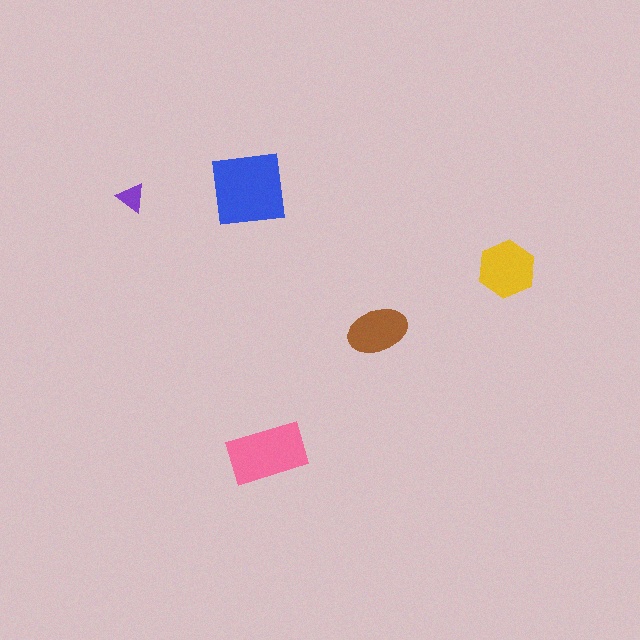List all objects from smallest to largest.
The purple triangle, the brown ellipse, the yellow hexagon, the pink rectangle, the blue square.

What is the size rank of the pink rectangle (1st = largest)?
2nd.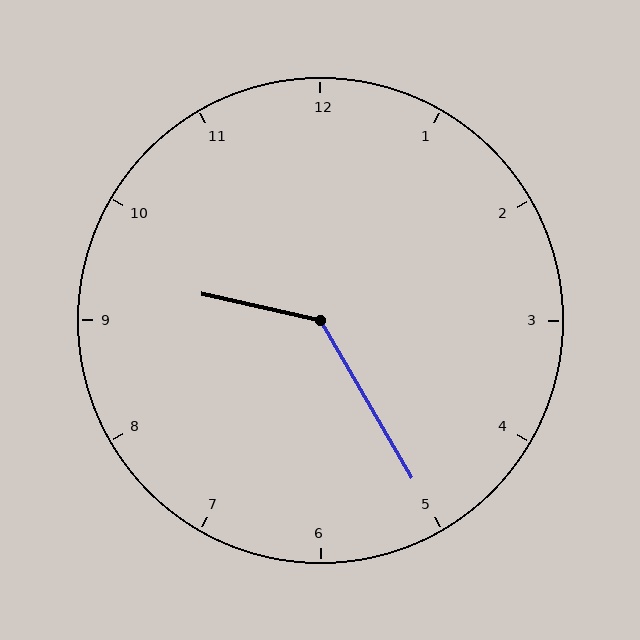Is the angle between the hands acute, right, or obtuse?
It is obtuse.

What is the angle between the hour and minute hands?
Approximately 132 degrees.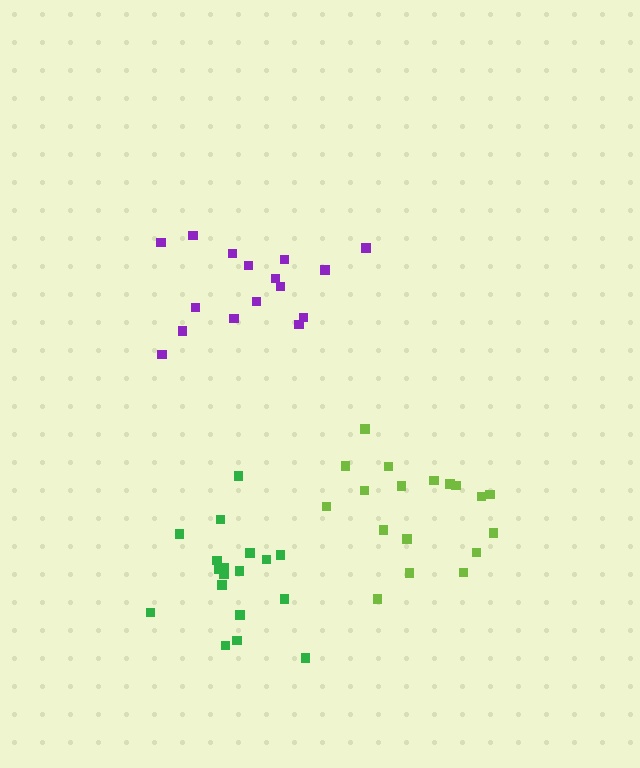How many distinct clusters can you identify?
There are 3 distinct clusters.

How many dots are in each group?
Group 1: 18 dots, Group 2: 16 dots, Group 3: 18 dots (52 total).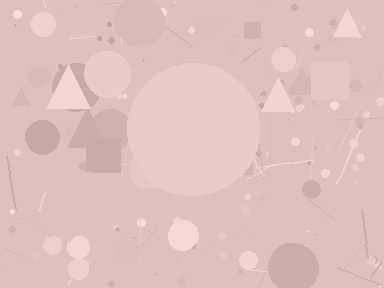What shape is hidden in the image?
A circle is hidden in the image.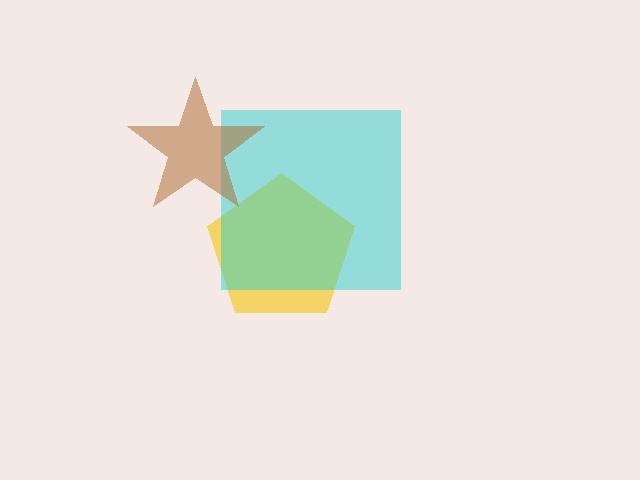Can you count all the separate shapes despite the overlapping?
Yes, there are 3 separate shapes.